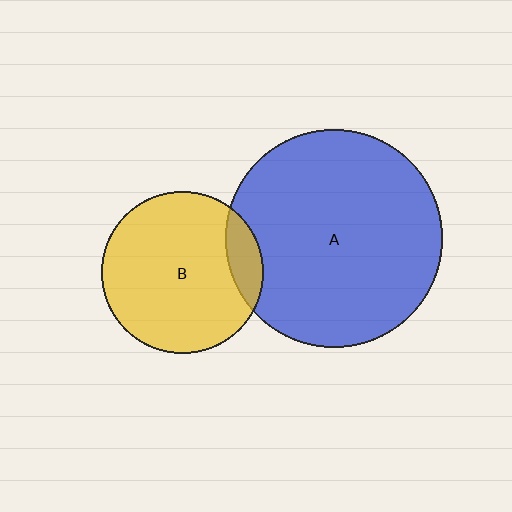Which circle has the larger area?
Circle A (blue).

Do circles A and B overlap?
Yes.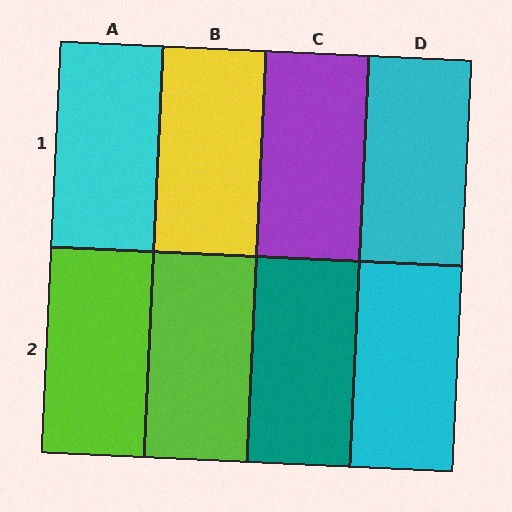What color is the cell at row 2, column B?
Lime.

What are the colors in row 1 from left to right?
Cyan, yellow, purple, cyan.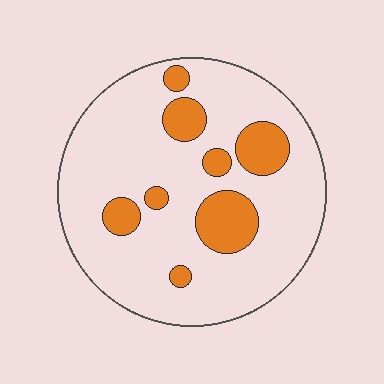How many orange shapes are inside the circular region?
8.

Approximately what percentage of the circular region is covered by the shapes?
Approximately 20%.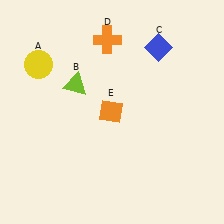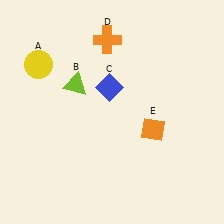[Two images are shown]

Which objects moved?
The objects that moved are: the blue diamond (C), the orange diamond (E).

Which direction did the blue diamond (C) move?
The blue diamond (C) moved left.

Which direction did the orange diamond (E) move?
The orange diamond (E) moved right.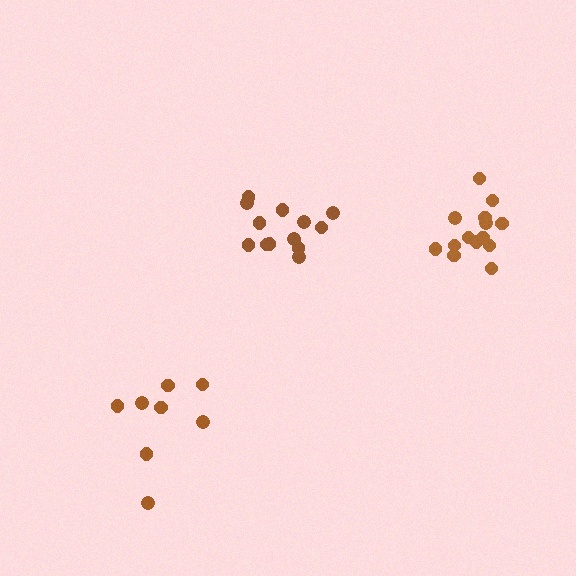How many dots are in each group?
Group 1: 14 dots, Group 2: 13 dots, Group 3: 8 dots (35 total).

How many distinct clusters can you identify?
There are 3 distinct clusters.